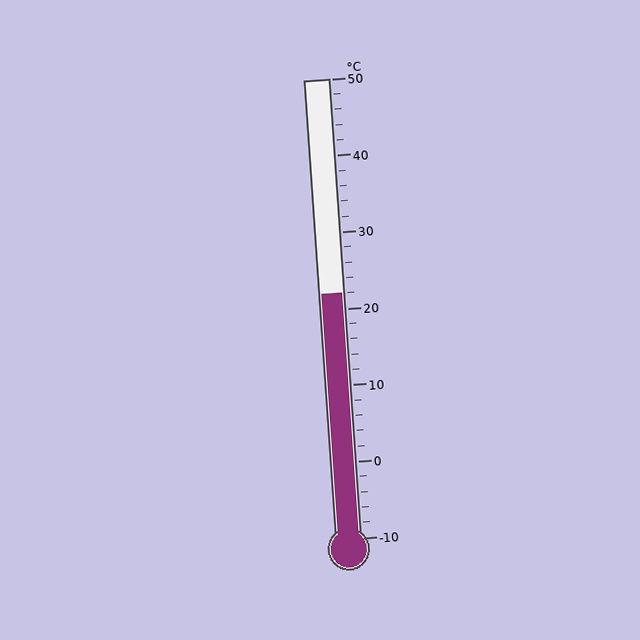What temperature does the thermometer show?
The thermometer shows approximately 22°C.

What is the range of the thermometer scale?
The thermometer scale ranges from -10°C to 50°C.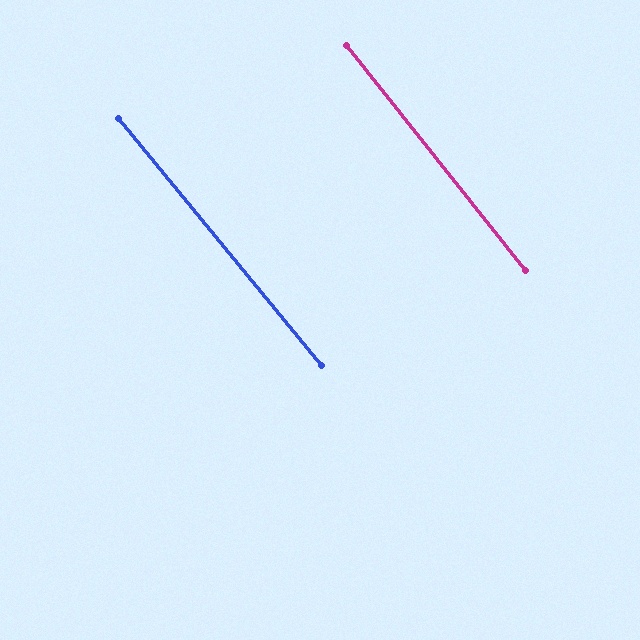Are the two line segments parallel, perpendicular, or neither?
Parallel — their directions differ by only 0.7°.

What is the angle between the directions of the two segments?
Approximately 1 degree.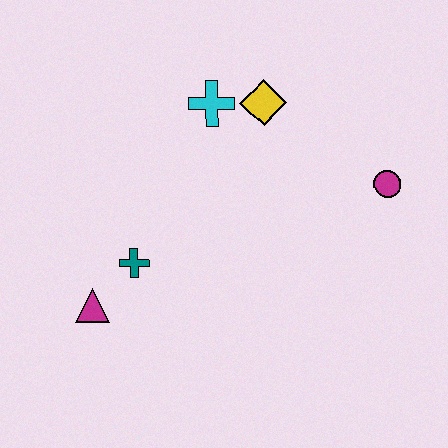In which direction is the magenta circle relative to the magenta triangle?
The magenta circle is to the right of the magenta triangle.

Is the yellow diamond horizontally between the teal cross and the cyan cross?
No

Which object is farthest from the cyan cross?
The magenta triangle is farthest from the cyan cross.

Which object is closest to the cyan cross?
The yellow diamond is closest to the cyan cross.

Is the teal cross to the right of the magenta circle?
No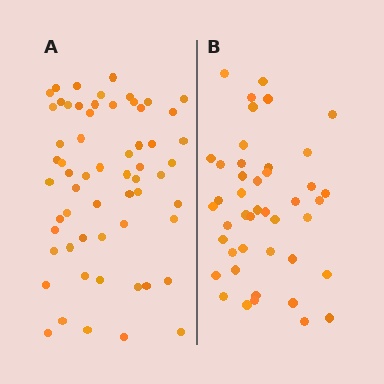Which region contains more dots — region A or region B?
Region A (the left region) has more dots.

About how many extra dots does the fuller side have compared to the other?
Region A has approximately 15 more dots than region B.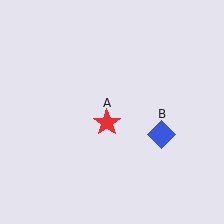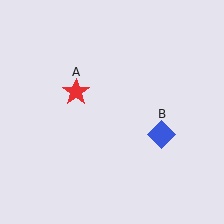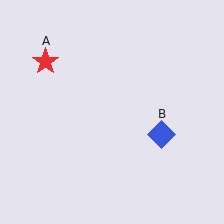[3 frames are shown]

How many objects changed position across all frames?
1 object changed position: red star (object A).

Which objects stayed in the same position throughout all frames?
Blue diamond (object B) remained stationary.